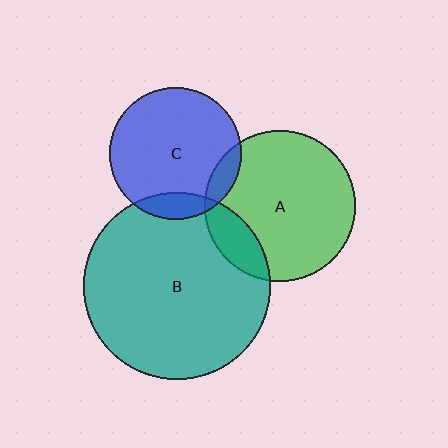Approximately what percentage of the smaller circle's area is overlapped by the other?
Approximately 10%.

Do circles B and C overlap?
Yes.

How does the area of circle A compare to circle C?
Approximately 1.3 times.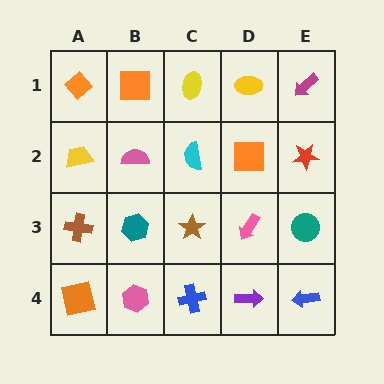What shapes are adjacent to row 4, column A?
A brown cross (row 3, column A), a pink hexagon (row 4, column B).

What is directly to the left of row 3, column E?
A pink arrow.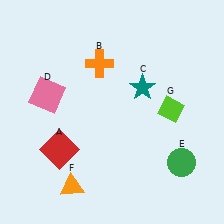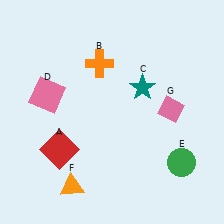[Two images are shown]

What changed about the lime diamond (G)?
In Image 1, G is lime. In Image 2, it changed to pink.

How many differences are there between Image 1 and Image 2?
There is 1 difference between the two images.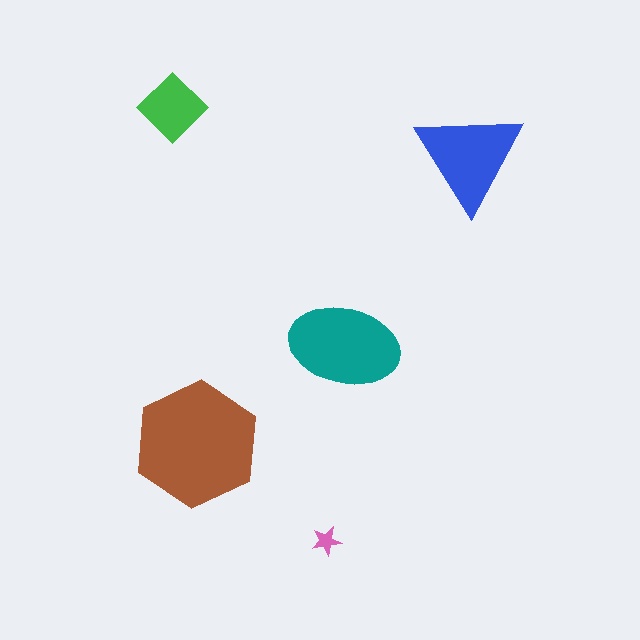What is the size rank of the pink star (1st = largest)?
5th.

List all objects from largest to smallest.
The brown hexagon, the teal ellipse, the blue triangle, the green diamond, the pink star.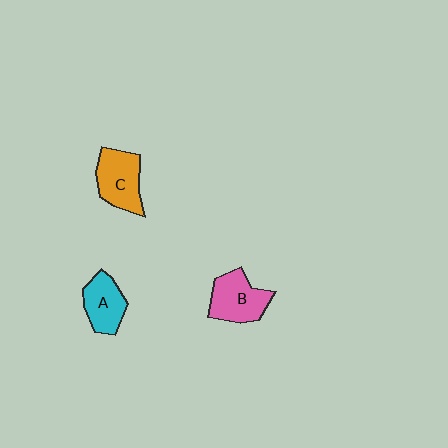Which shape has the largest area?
Shape C (orange).